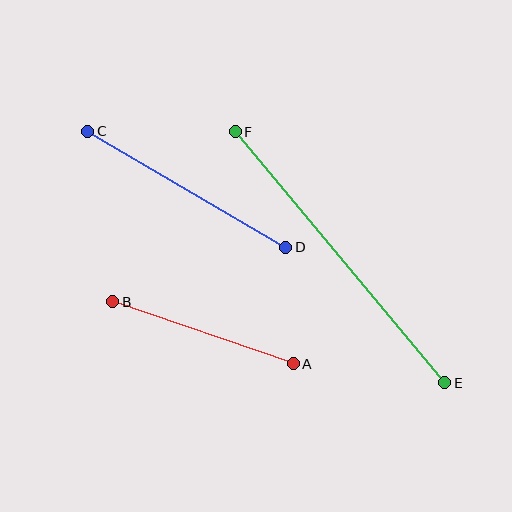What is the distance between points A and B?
The distance is approximately 191 pixels.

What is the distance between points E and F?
The distance is approximately 327 pixels.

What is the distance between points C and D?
The distance is approximately 229 pixels.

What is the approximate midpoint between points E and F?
The midpoint is at approximately (340, 257) pixels.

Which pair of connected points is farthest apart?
Points E and F are farthest apart.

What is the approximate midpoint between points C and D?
The midpoint is at approximately (187, 189) pixels.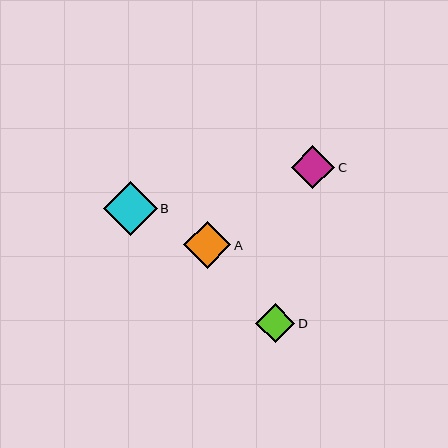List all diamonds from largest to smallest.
From largest to smallest: B, A, C, D.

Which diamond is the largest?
Diamond B is the largest with a size of approximately 54 pixels.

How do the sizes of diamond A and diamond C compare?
Diamond A and diamond C are approximately the same size.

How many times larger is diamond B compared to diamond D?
Diamond B is approximately 1.4 times the size of diamond D.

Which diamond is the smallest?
Diamond D is the smallest with a size of approximately 39 pixels.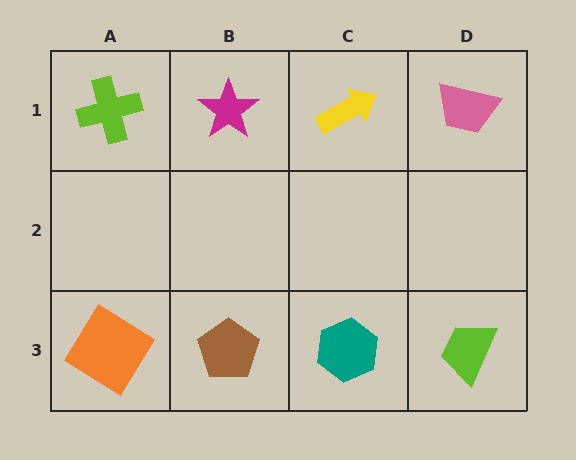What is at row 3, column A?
An orange diamond.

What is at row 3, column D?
A lime trapezoid.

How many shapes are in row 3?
4 shapes.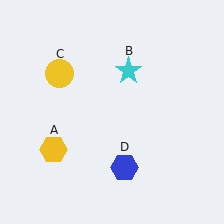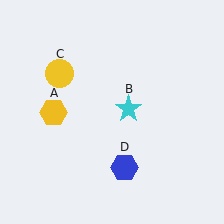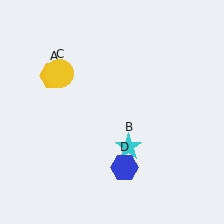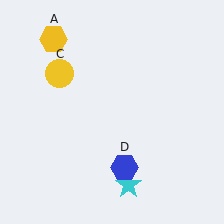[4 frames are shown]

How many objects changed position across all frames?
2 objects changed position: yellow hexagon (object A), cyan star (object B).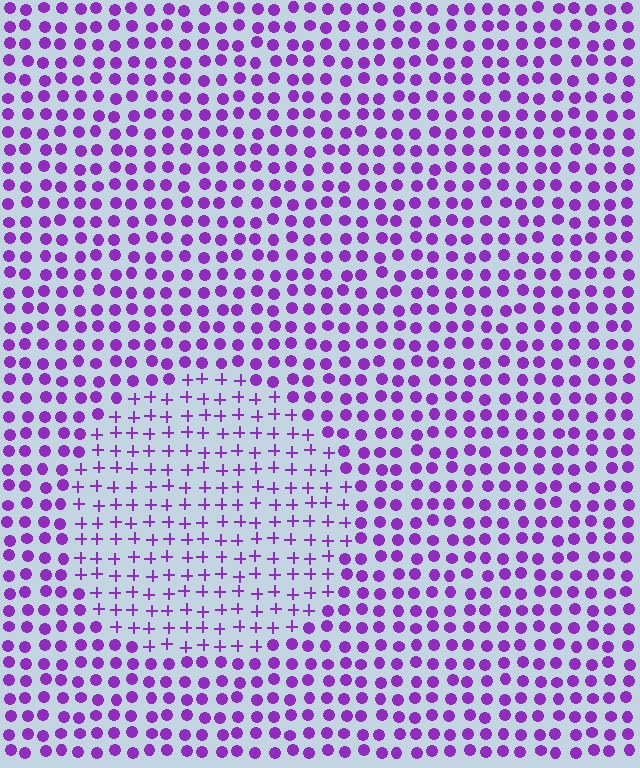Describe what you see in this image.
The image is filled with small purple elements arranged in a uniform grid. A circle-shaped region contains plus signs, while the surrounding area contains circles. The boundary is defined purely by the change in element shape.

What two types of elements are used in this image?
The image uses plus signs inside the circle region and circles outside it.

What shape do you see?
I see a circle.